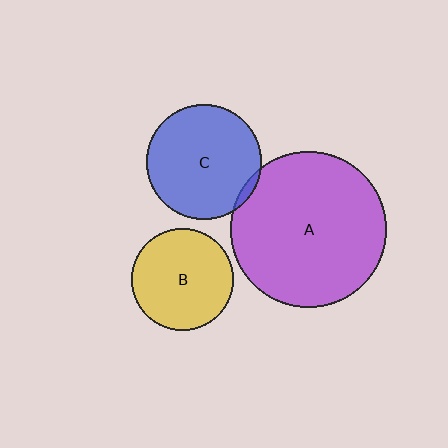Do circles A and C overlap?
Yes.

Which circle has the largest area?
Circle A (purple).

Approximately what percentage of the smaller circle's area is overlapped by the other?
Approximately 5%.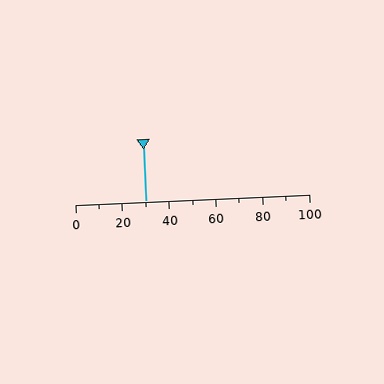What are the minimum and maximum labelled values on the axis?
The axis runs from 0 to 100.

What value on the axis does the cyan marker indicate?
The marker indicates approximately 30.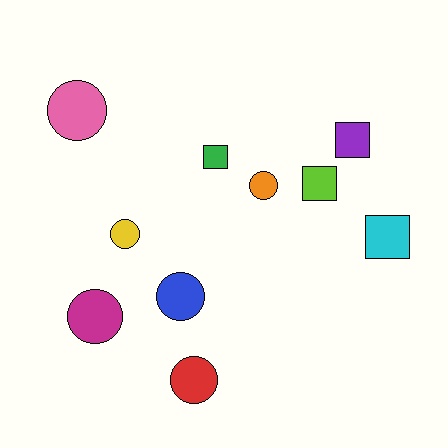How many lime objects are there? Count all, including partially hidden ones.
There is 1 lime object.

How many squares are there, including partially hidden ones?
There are 4 squares.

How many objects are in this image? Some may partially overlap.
There are 10 objects.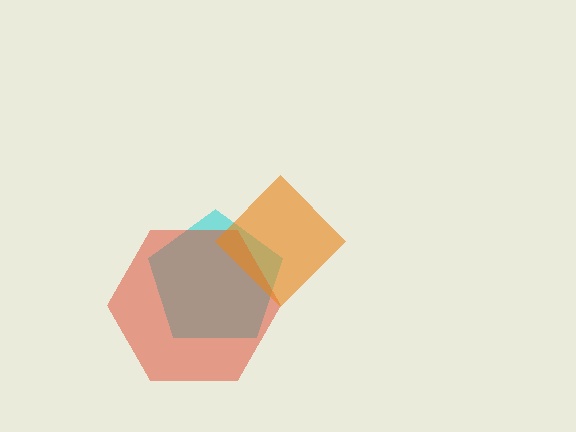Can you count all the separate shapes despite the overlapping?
Yes, there are 3 separate shapes.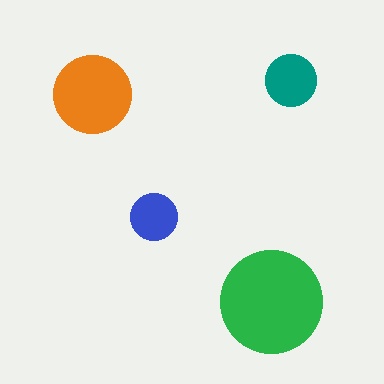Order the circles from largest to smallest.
the green one, the orange one, the teal one, the blue one.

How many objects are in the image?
There are 4 objects in the image.